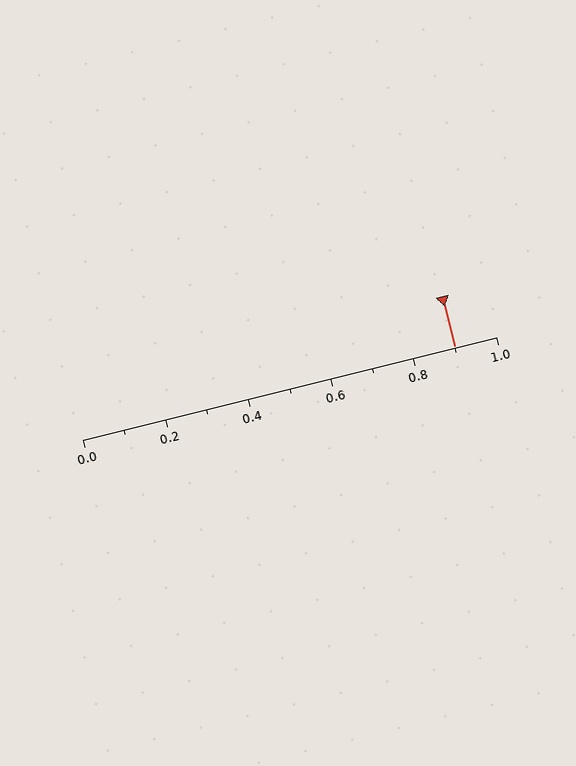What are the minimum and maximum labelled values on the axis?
The axis runs from 0.0 to 1.0.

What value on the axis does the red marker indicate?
The marker indicates approximately 0.9.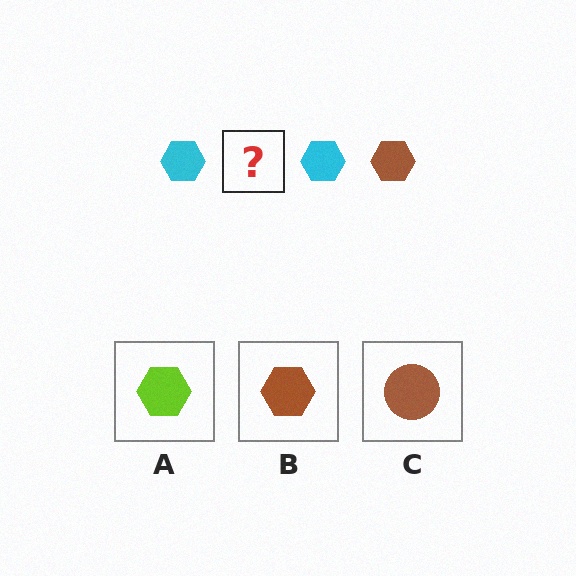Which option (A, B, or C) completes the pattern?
B.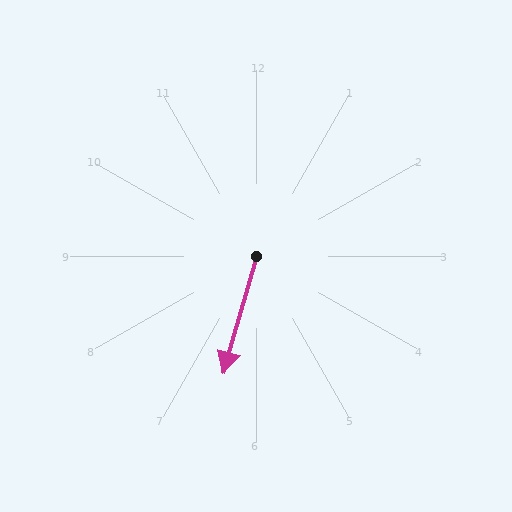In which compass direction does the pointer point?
South.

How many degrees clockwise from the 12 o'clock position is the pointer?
Approximately 196 degrees.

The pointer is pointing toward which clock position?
Roughly 7 o'clock.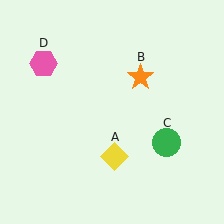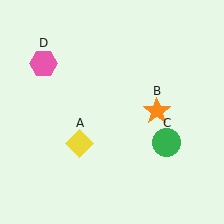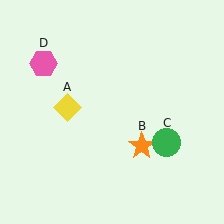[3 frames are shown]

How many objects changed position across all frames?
2 objects changed position: yellow diamond (object A), orange star (object B).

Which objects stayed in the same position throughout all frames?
Green circle (object C) and pink hexagon (object D) remained stationary.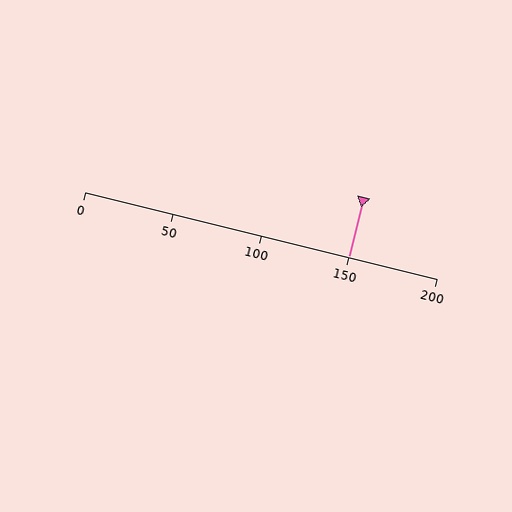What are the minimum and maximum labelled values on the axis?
The axis runs from 0 to 200.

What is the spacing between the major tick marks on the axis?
The major ticks are spaced 50 apart.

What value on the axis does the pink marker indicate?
The marker indicates approximately 150.